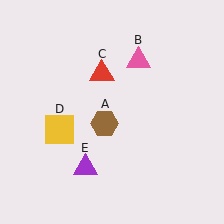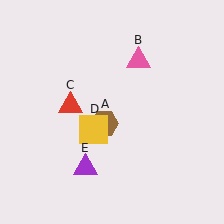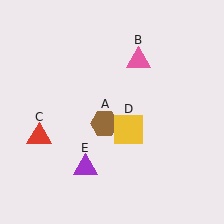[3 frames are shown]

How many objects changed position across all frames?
2 objects changed position: red triangle (object C), yellow square (object D).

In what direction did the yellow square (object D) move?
The yellow square (object D) moved right.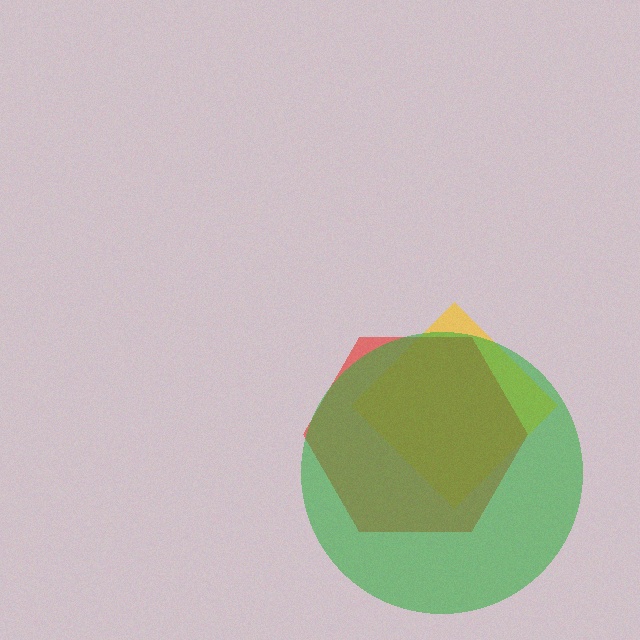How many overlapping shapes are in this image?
There are 3 overlapping shapes in the image.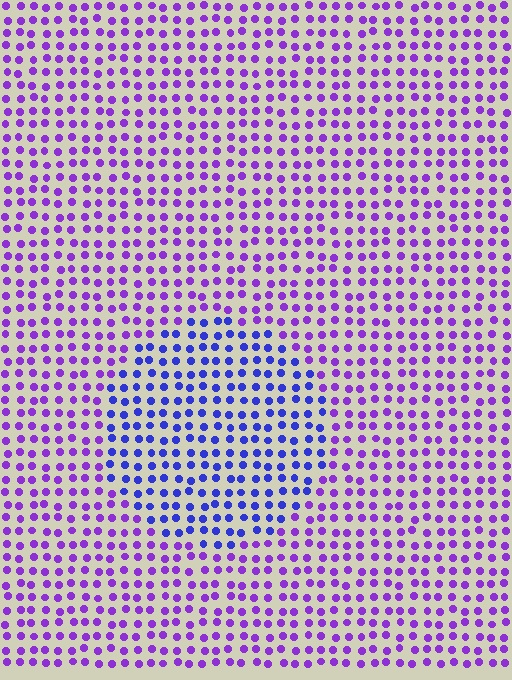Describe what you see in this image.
The image is filled with small purple elements in a uniform arrangement. A circle-shaped region is visible where the elements are tinted to a slightly different hue, forming a subtle color boundary.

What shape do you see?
I see a circle.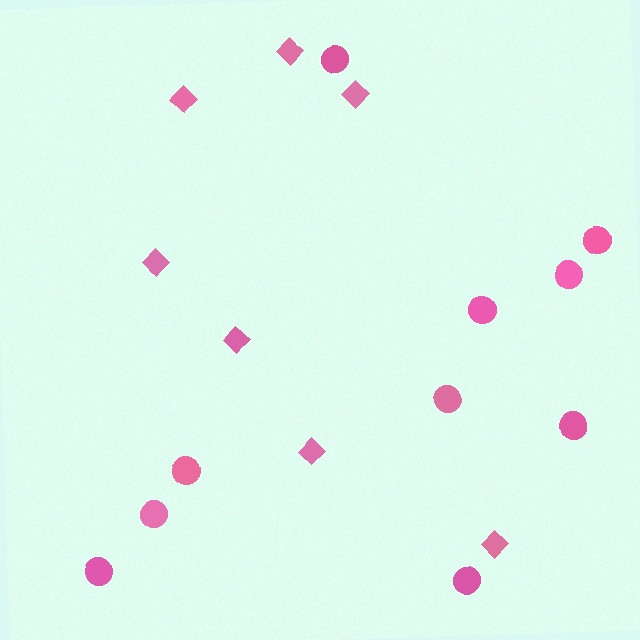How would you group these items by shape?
There are 2 groups: one group of diamonds (7) and one group of circles (10).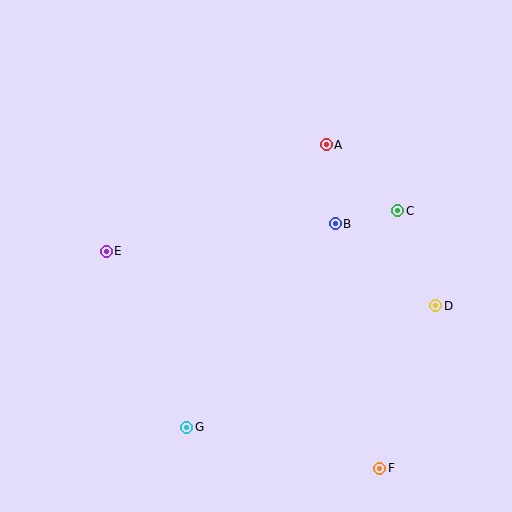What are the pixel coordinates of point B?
Point B is at (335, 224).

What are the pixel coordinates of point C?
Point C is at (398, 211).